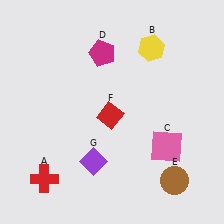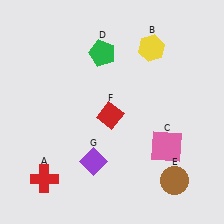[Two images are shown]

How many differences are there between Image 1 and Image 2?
There is 1 difference between the two images.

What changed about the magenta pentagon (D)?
In Image 1, D is magenta. In Image 2, it changed to green.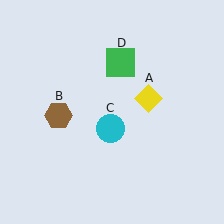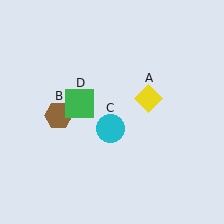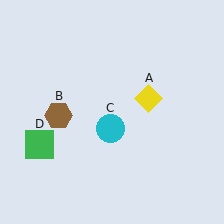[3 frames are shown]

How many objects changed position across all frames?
1 object changed position: green square (object D).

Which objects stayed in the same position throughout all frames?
Yellow diamond (object A) and brown hexagon (object B) and cyan circle (object C) remained stationary.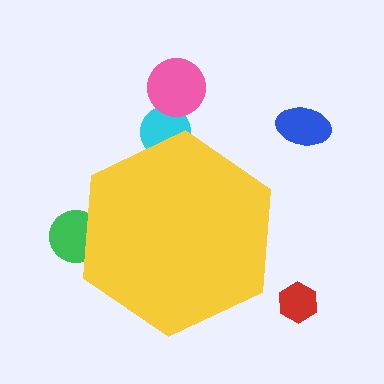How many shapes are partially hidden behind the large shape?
2 shapes are partially hidden.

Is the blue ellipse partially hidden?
No, the blue ellipse is fully visible.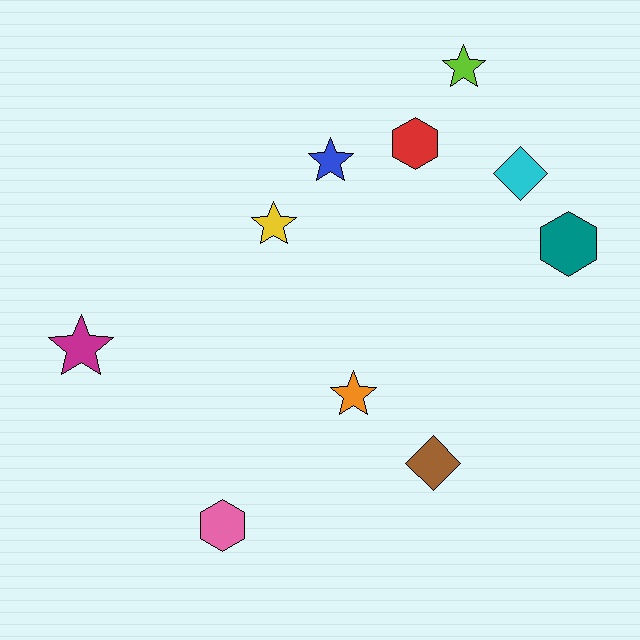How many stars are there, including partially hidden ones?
There are 5 stars.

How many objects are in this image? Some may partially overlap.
There are 10 objects.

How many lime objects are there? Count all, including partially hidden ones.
There is 1 lime object.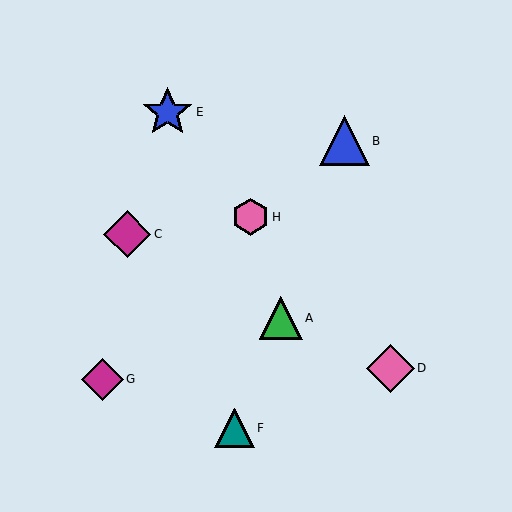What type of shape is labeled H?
Shape H is a pink hexagon.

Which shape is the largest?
The blue star (labeled E) is the largest.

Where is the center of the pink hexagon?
The center of the pink hexagon is at (251, 217).